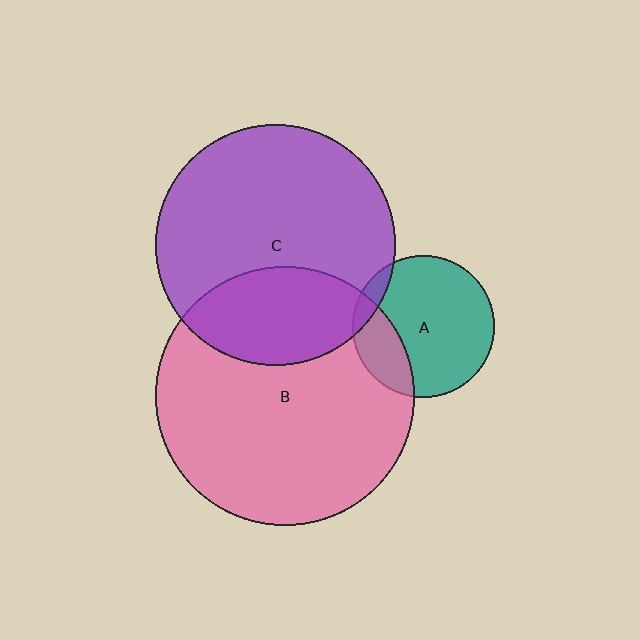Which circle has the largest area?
Circle B (pink).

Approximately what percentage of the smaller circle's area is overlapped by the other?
Approximately 25%.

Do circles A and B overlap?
Yes.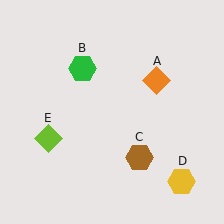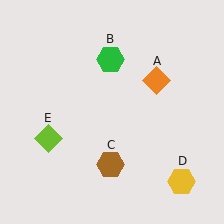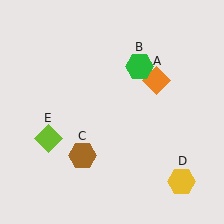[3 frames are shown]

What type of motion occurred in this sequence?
The green hexagon (object B), brown hexagon (object C) rotated clockwise around the center of the scene.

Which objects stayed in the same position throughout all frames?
Orange diamond (object A) and yellow hexagon (object D) and lime diamond (object E) remained stationary.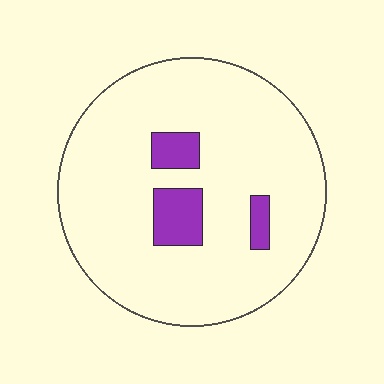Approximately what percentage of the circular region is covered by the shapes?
Approximately 10%.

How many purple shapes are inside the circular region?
3.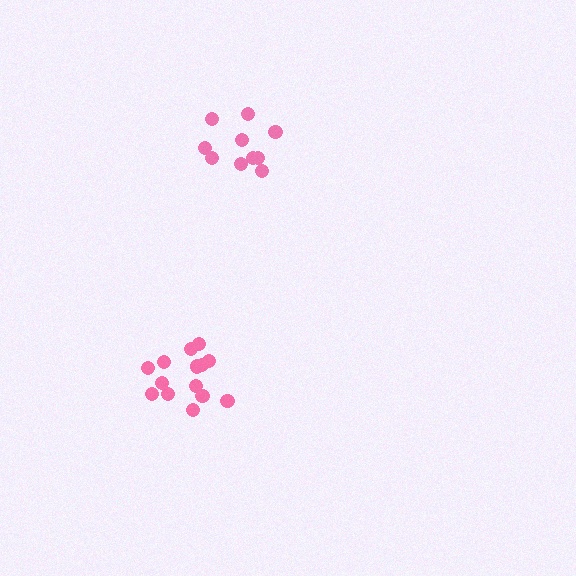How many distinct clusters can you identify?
There are 2 distinct clusters.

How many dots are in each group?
Group 1: 14 dots, Group 2: 10 dots (24 total).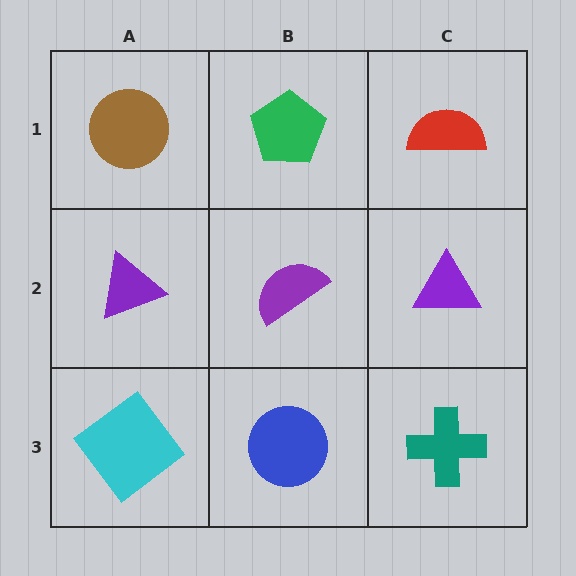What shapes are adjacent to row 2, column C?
A red semicircle (row 1, column C), a teal cross (row 3, column C), a purple semicircle (row 2, column B).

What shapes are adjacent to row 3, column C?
A purple triangle (row 2, column C), a blue circle (row 3, column B).